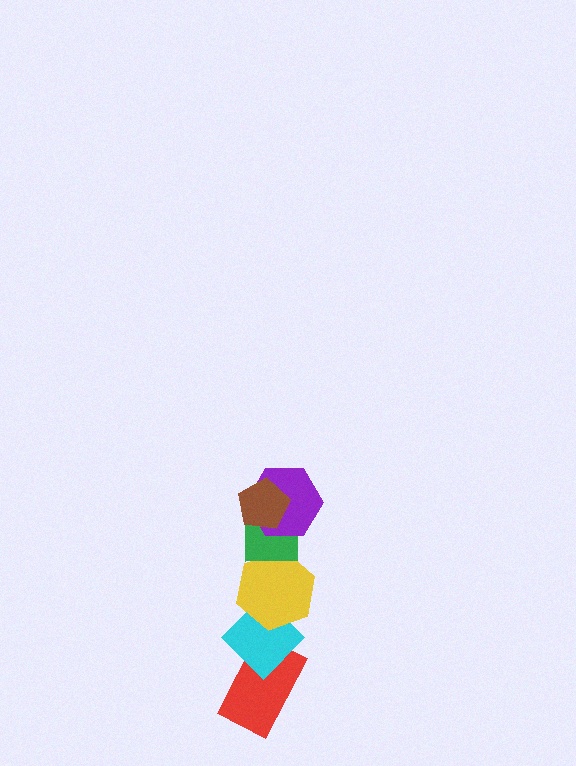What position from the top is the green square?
The green square is 3rd from the top.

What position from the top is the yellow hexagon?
The yellow hexagon is 4th from the top.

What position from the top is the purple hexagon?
The purple hexagon is 2nd from the top.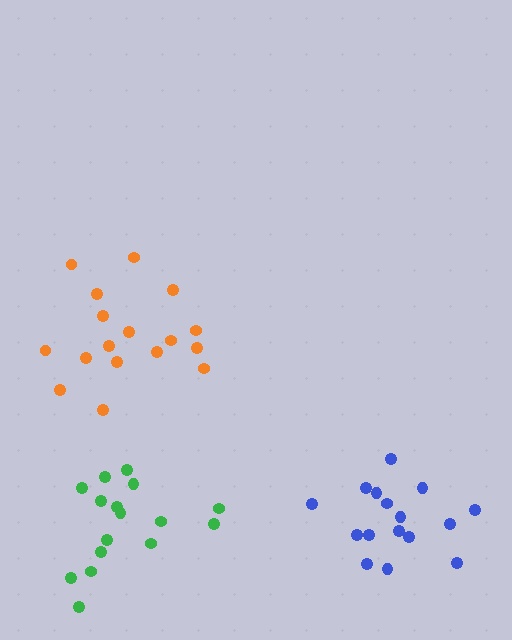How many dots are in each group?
Group 1: 17 dots, Group 2: 16 dots, Group 3: 16 dots (49 total).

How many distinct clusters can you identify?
There are 3 distinct clusters.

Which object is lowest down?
The green cluster is bottommost.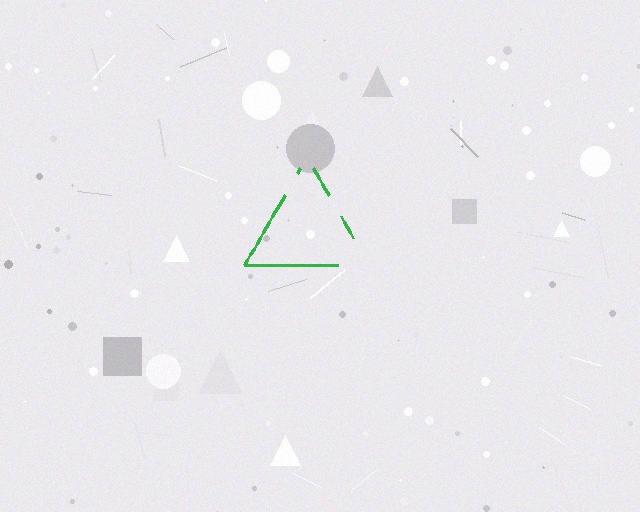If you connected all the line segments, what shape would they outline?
They would outline a triangle.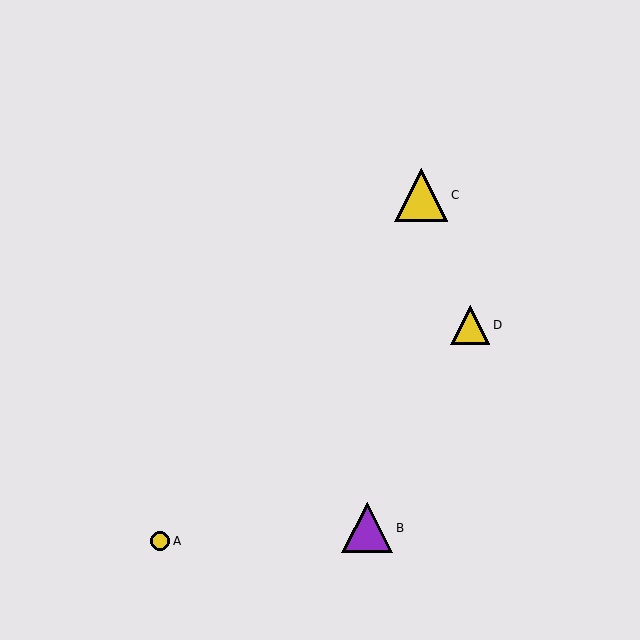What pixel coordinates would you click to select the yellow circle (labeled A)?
Click at (160, 541) to select the yellow circle A.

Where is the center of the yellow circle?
The center of the yellow circle is at (160, 541).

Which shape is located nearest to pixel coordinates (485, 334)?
The yellow triangle (labeled D) at (470, 325) is nearest to that location.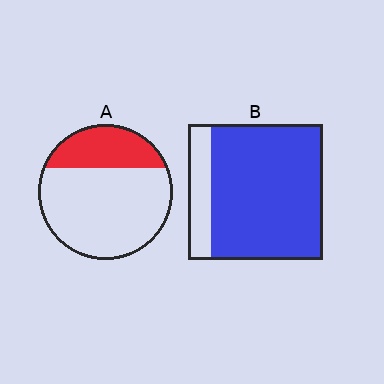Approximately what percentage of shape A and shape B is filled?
A is approximately 30% and B is approximately 85%.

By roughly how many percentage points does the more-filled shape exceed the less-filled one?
By roughly 55 percentage points (B over A).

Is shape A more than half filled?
No.